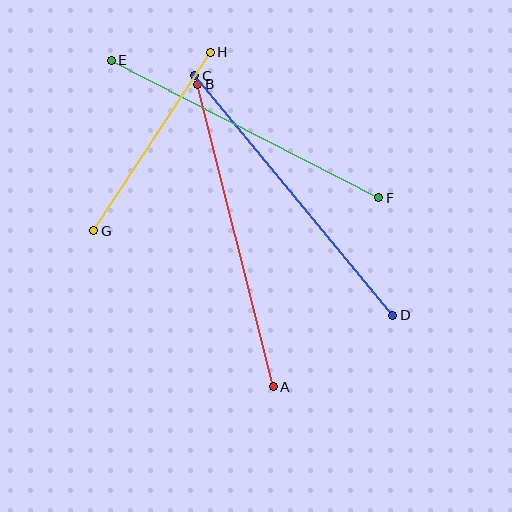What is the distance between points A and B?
The distance is approximately 312 pixels.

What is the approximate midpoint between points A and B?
The midpoint is at approximately (236, 236) pixels.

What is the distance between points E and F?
The distance is approximately 301 pixels.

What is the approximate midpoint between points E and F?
The midpoint is at approximately (245, 129) pixels.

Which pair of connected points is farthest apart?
Points A and B are farthest apart.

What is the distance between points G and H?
The distance is approximately 213 pixels.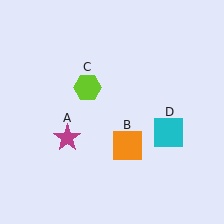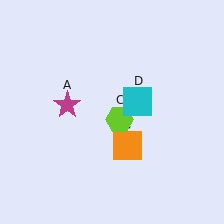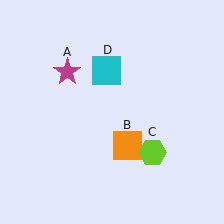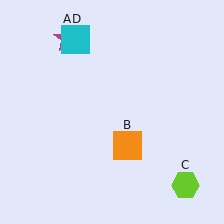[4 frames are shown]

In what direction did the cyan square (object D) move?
The cyan square (object D) moved up and to the left.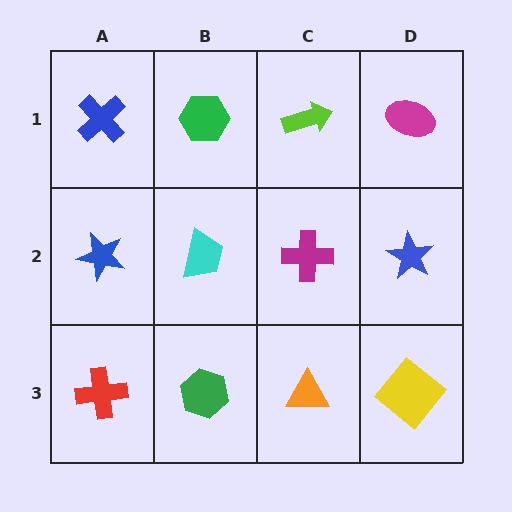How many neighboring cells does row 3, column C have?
3.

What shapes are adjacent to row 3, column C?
A magenta cross (row 2, column C), a green hexagon (row 3, column B), a yellow diamond (row 3, column D).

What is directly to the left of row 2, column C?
A cyan trapezoid.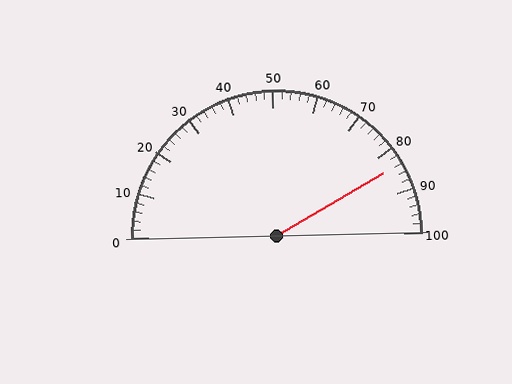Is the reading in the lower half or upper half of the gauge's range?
The reading is in the upper half of the range (0 to 100).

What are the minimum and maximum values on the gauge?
The gauge ranges from 0 to 100.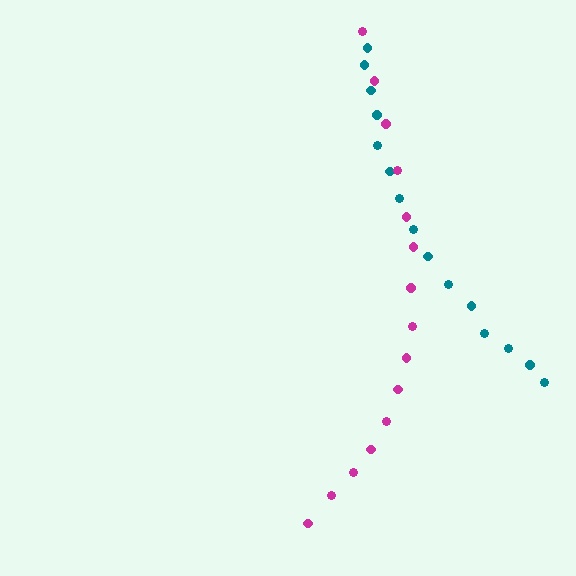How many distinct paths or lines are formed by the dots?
There are 2 distinct paths.